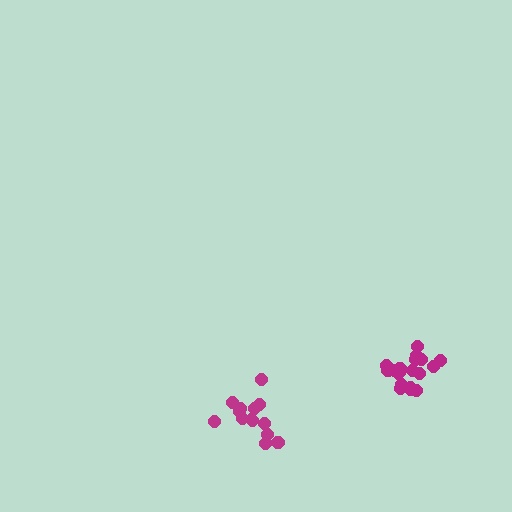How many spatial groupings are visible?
There are 2 spatial groupings.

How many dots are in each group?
Group 1: 19 dots, Group 2: 14 dots (33 total).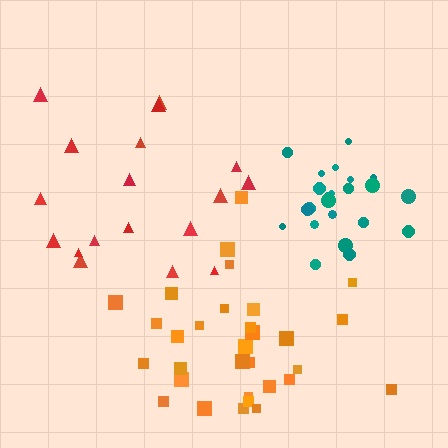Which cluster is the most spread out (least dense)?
Red.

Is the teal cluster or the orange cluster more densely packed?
Teal.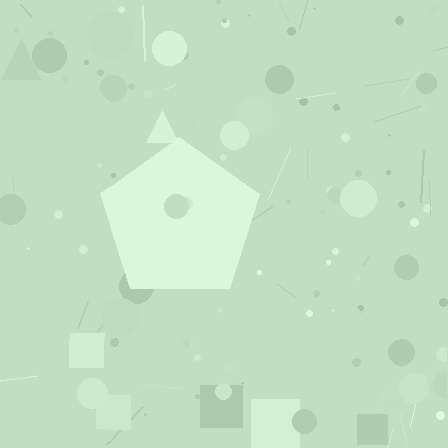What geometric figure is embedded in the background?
A pentagon is embedded in the background.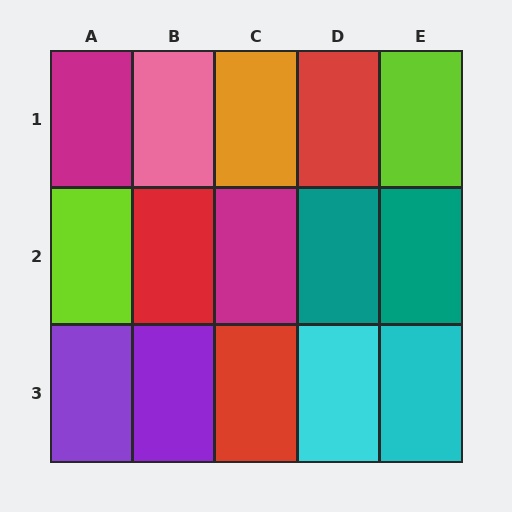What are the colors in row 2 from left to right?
Lime, red, magenta, teal, teal.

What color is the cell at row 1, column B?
Pink.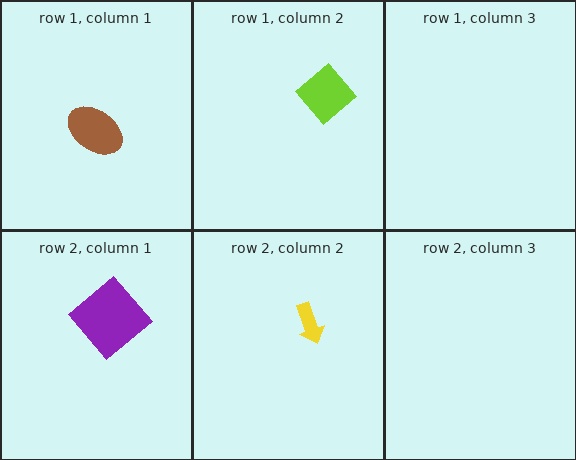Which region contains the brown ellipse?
The row 1, column 1 region.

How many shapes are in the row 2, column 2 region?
1.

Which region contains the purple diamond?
The row 2, column 1 region.